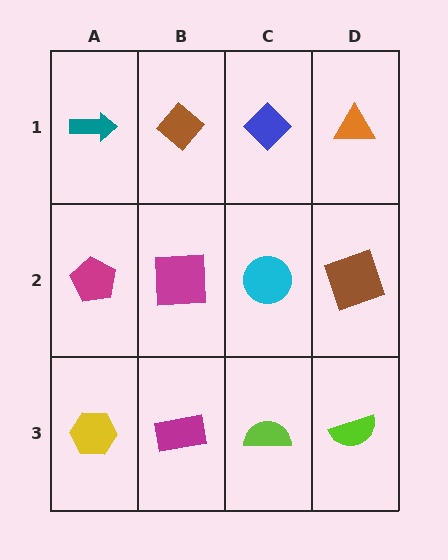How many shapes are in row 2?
4 shapes.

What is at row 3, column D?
A lime semicircle.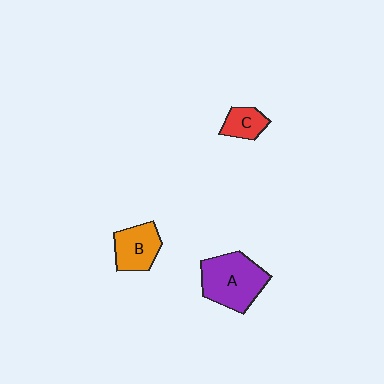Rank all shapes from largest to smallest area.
From largest to smallest: A (purple), B (orange), C (red).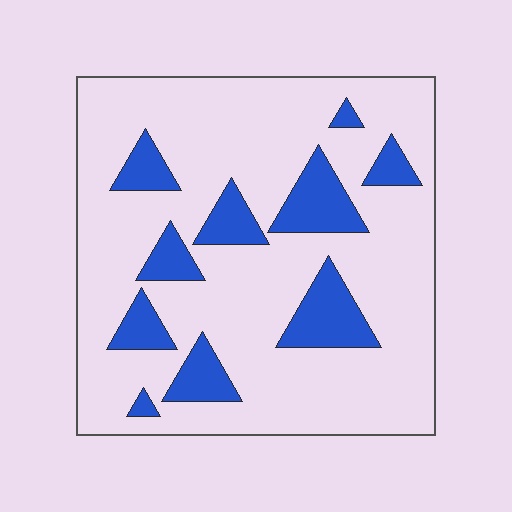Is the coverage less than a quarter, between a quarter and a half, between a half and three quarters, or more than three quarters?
Less than a quarter.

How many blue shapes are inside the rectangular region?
10.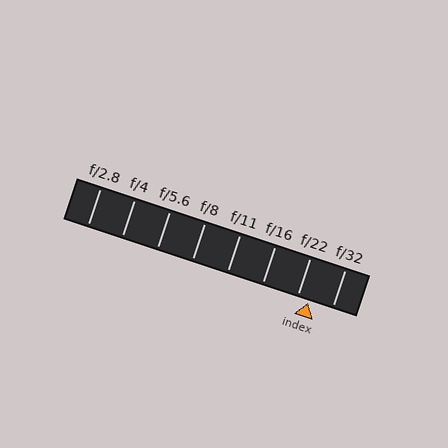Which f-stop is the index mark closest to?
The index mark is closest to f/22.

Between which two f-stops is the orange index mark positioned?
The index mark is between f/22 and f/32.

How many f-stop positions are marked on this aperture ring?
There are 8 f-stop positions marked.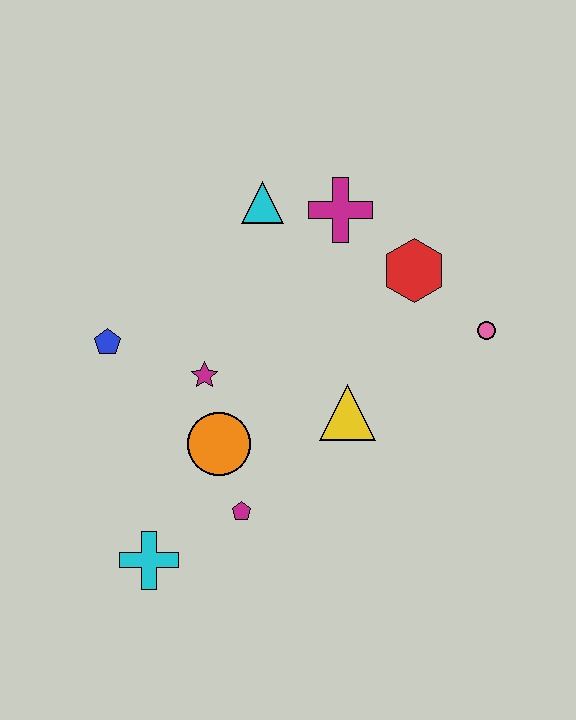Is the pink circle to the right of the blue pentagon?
Yes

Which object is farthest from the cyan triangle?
The cyan cross is farthest from the cyan triangle.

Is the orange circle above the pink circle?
No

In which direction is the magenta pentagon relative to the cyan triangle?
The magenta pentagon is below the cyan triangle.